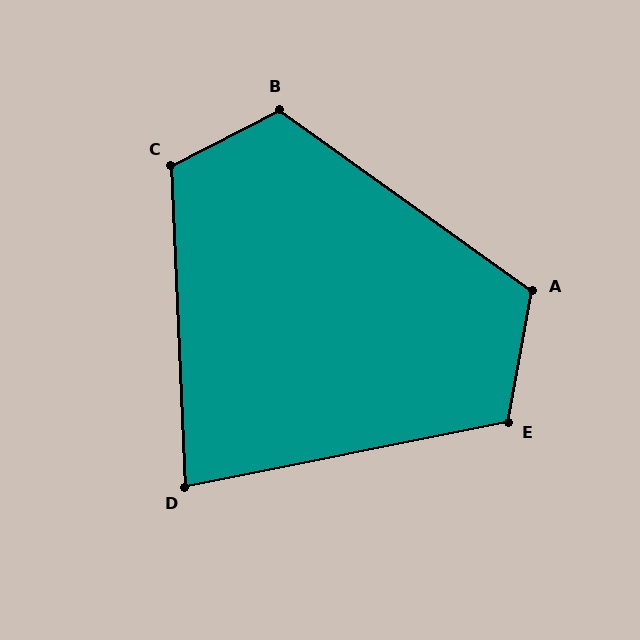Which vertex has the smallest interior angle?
D, at approximately 81 degrees.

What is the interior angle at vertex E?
Approximately 112 degrees (obtuse).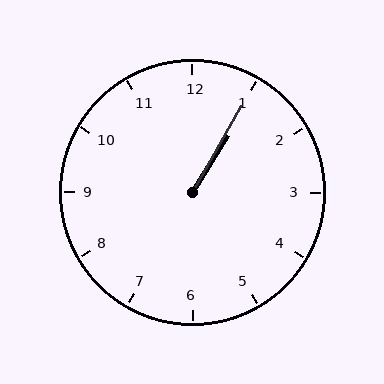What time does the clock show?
1:05.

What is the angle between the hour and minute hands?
Approximately 2 degrees.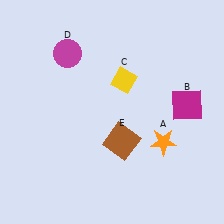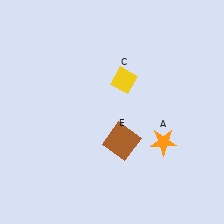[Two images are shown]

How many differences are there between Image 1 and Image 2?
There are 2 differences between the two images.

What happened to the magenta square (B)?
The magenta square (B) was removed in Image 2. It was in the top-right area of Image 1.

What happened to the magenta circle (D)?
The magenta circle (D) was removed in Image 2. It was in the top-left area of Image 1.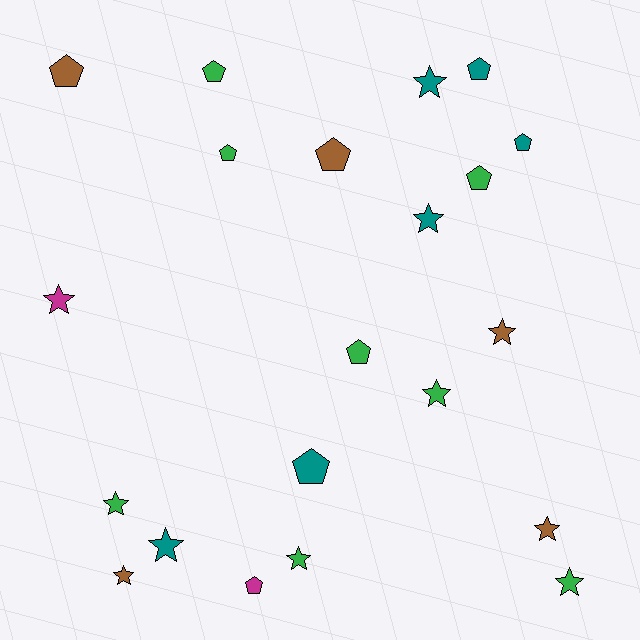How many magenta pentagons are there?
There is 1 magenta pentagon.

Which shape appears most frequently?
Star, with 11 objects.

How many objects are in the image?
There are 21 objects.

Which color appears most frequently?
Green, with 8 objects.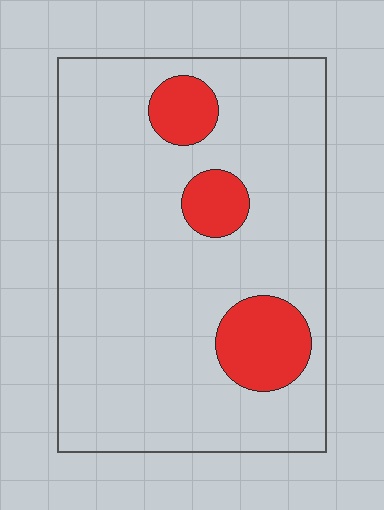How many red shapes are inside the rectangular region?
3.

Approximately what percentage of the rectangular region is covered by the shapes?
Approximately 15%.